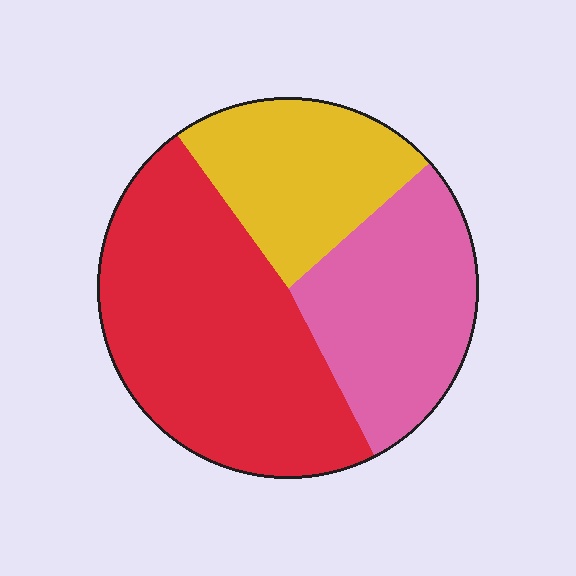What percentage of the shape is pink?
Pink covers around 30% of the shape.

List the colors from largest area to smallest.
From largest to smallest: red, pink, yellow.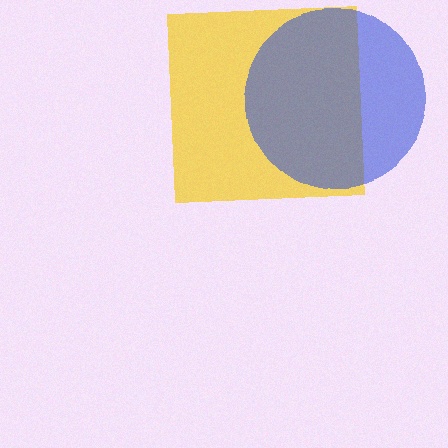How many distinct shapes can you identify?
There are 2 distinct shapes: a yellow square, a blue circle.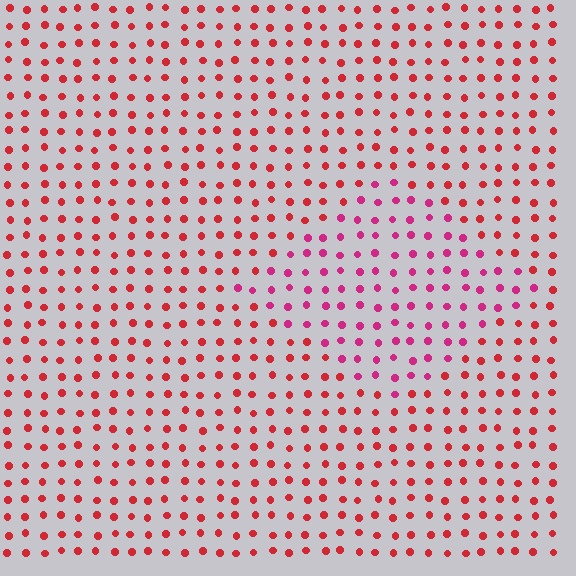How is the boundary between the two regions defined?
The boundary is defined purely by a slight shift in hue (about 29 degrees). Spacing, size, and orientation are identical on both sides.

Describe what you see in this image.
The image is filled with small red elements in a uniform arrangement. A diamond-shaped region is visible where the elements are tinted to a slightly different hue, forming a subtle color boundary.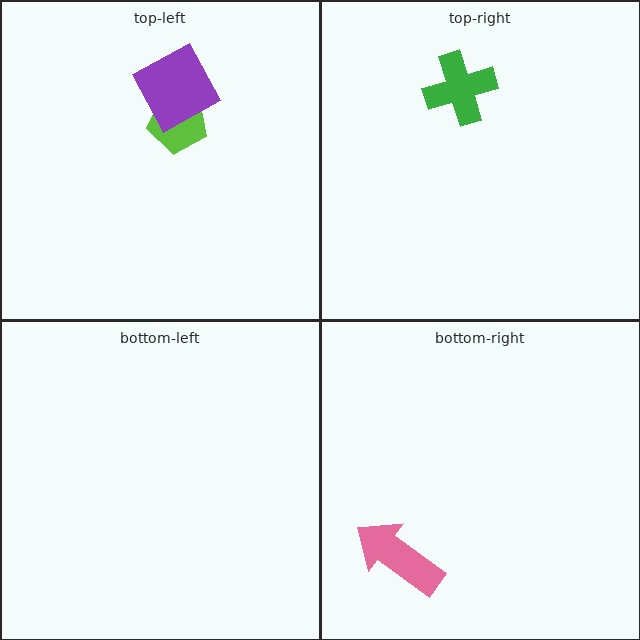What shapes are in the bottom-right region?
The pink arrow.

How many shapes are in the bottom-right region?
1.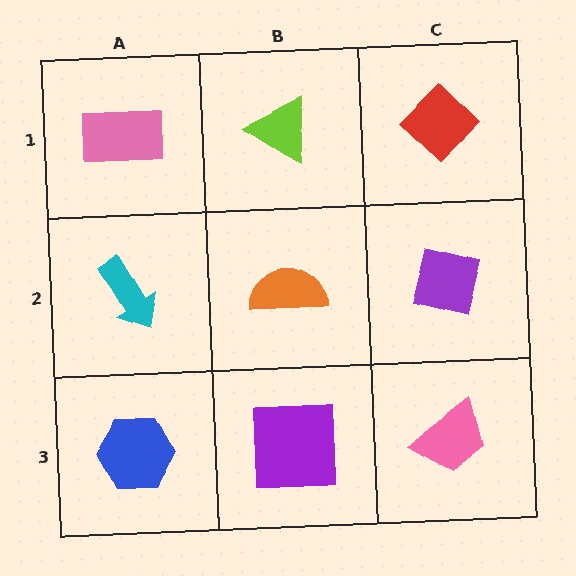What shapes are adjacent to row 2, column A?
A pink rectangle (row 1, column A), a blue hexagon (row 3, column A), an orange semicircle (row 2, column B).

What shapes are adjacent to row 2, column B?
A lime triangle (row 1, column B), a purple square (row 3, column B), a cyan arrow (row 2, column A), a purple square (row 2, column C).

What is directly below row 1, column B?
An orange semicircle.